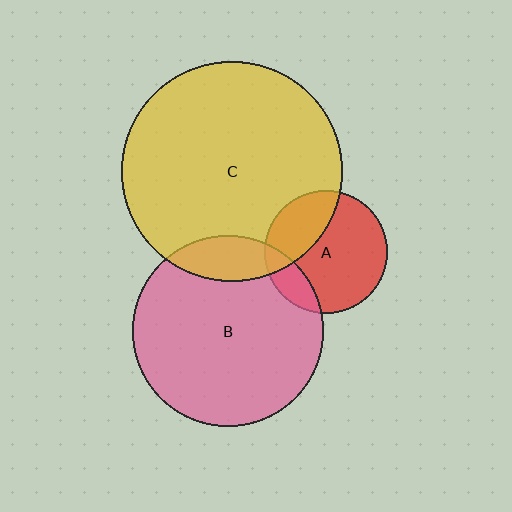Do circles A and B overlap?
Yes.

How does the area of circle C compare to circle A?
Approximately 3.2 times.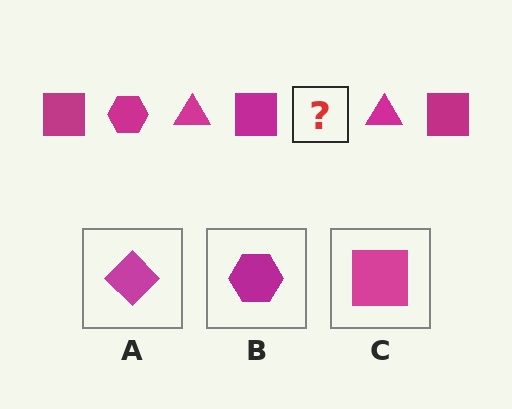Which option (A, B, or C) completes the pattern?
B.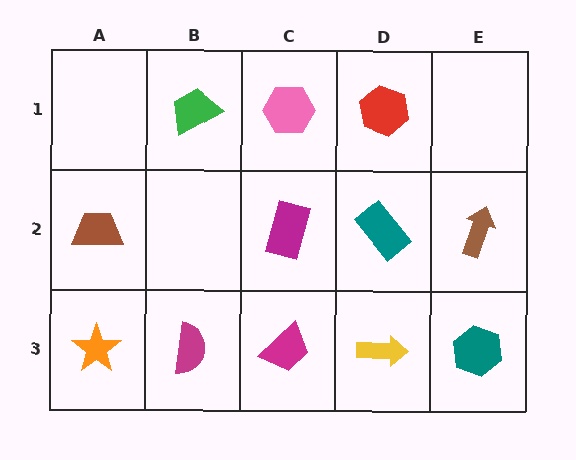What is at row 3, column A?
An orange star.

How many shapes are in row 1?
3 shapes.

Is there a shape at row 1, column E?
No, that cell is empty.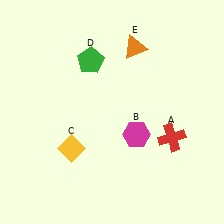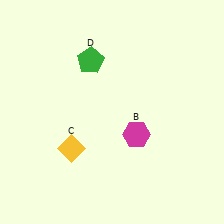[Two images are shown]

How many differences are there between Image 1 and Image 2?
There are 2 differences between the two images.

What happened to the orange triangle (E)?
The orange triangle (E) was removed in Image 2. It was in the top-right area of Image 1.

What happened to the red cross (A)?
The red cross (A) was removed in Image 2. It was in the bottom-right area of Image 1.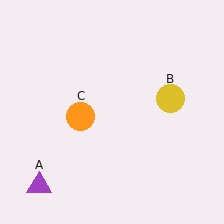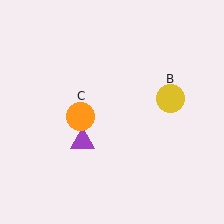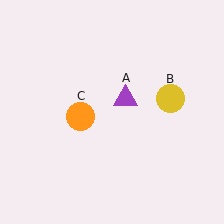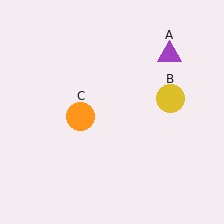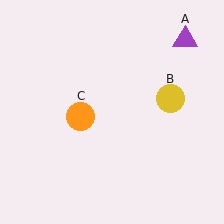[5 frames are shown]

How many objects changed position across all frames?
1 object changed position: purple triangle (object A).